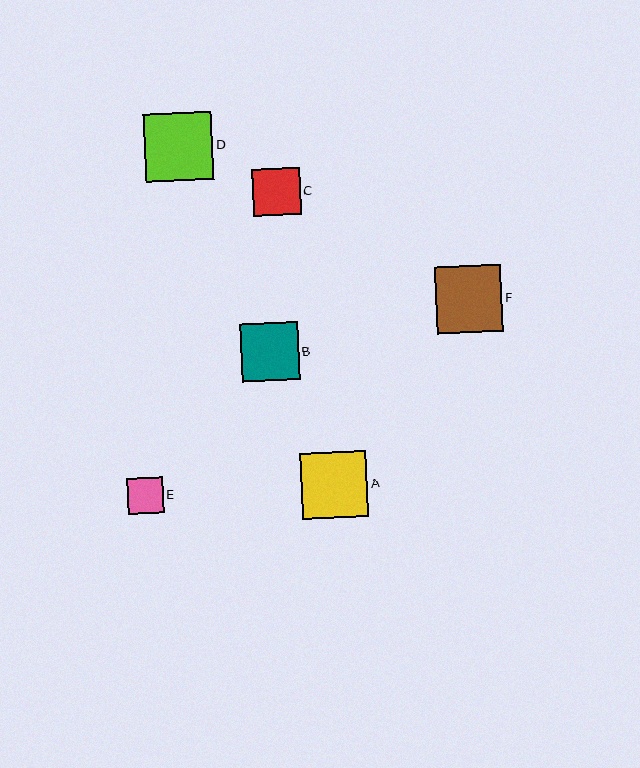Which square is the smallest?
Square E is the smallest with a size of approximately 35 pixels.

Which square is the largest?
Square D is the largest with a size of approximately 68 pixels.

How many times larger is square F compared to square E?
Square F is approximately 1.9 times the size of square E.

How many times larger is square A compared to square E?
Square A is approximately 1.9 times the size of square E.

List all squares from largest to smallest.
From largest to smallest: D, F, A, B, C, E.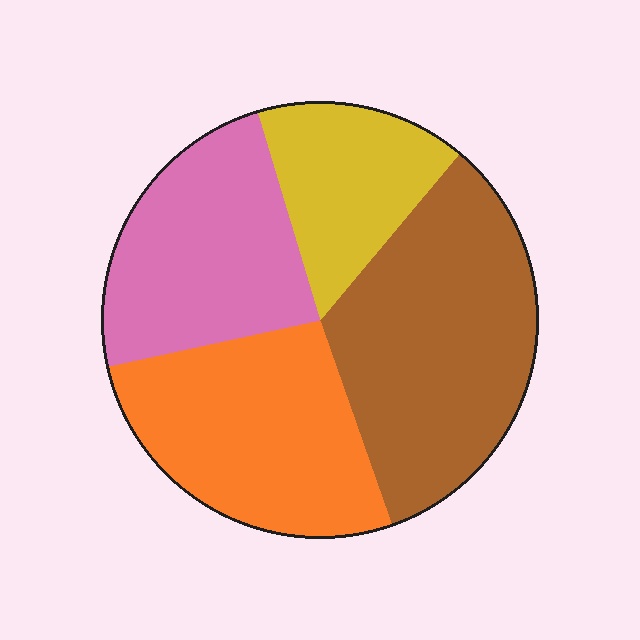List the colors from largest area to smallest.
From largest to smallest: brown, orange, pink, yellow.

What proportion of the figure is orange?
Orange covers 27% of the figure.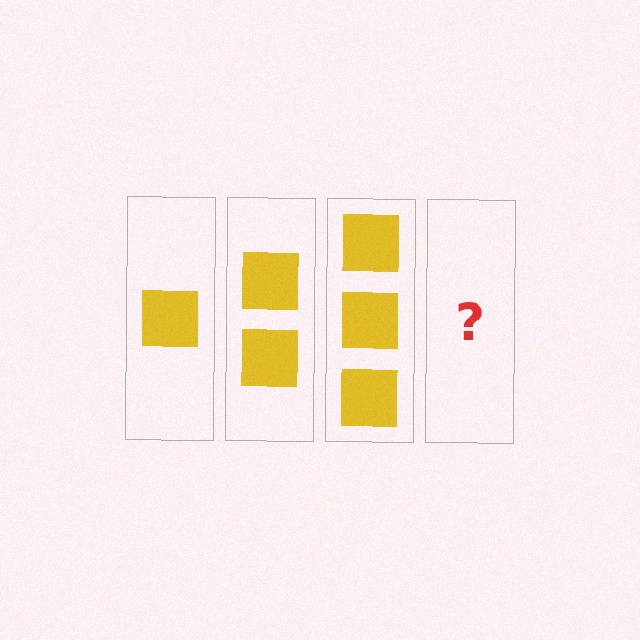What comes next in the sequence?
The next element should be 4 squares.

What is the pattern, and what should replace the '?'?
The pattern is that each step adds one more square. The '?' should be 4 squares.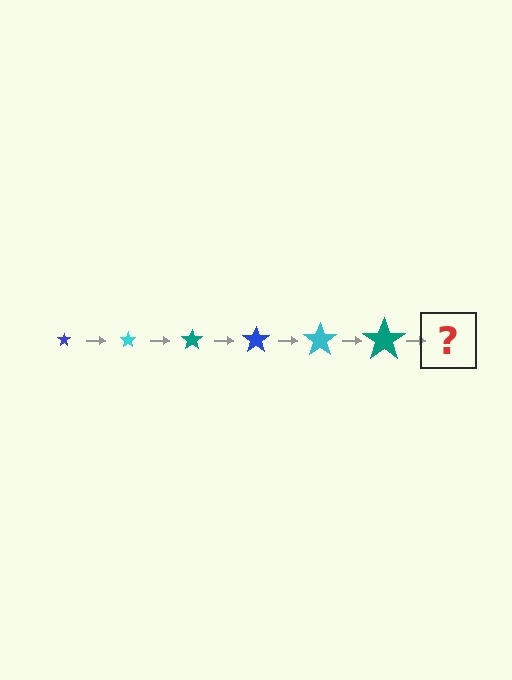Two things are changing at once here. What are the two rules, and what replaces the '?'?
The two rules are that the star grows larger each step and the color cycles through blue, cyan, and teal. The '?' should be a blue star, larger than the previous one.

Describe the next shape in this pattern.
It should be a blue star, larger than the previous one.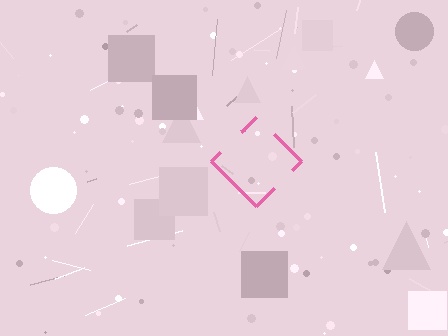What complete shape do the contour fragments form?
The contour fragments form a diamond.